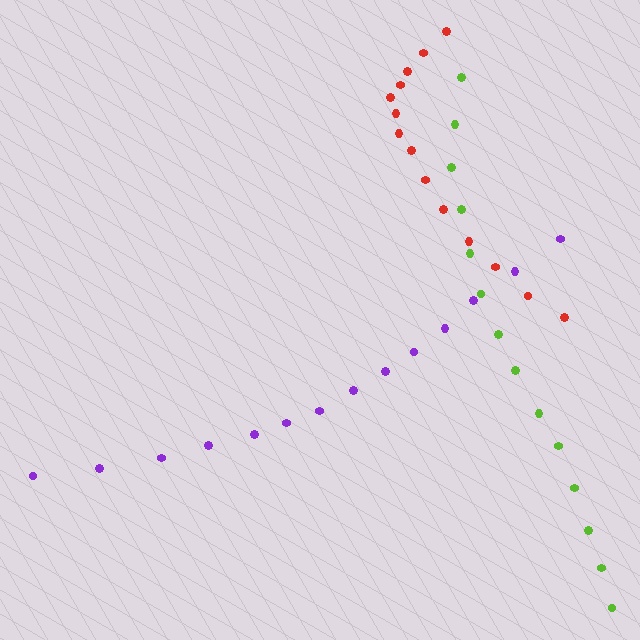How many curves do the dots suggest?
There are 3 distinct paths.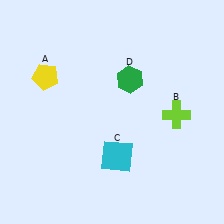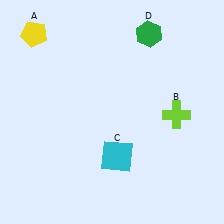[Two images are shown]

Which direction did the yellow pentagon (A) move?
The yellow pentagon (A) moved up.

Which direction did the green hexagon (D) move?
The green hexagon (D) moved up.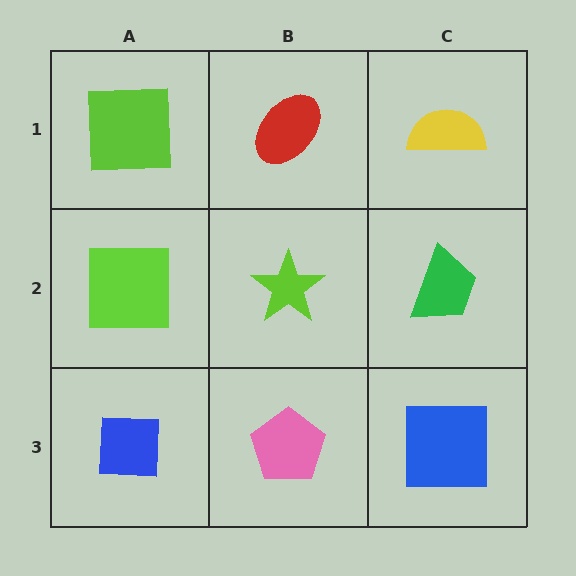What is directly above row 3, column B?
A lime star.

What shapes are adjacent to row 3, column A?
A lime square (row 2, column A), a pink pentagon (row 3, column B).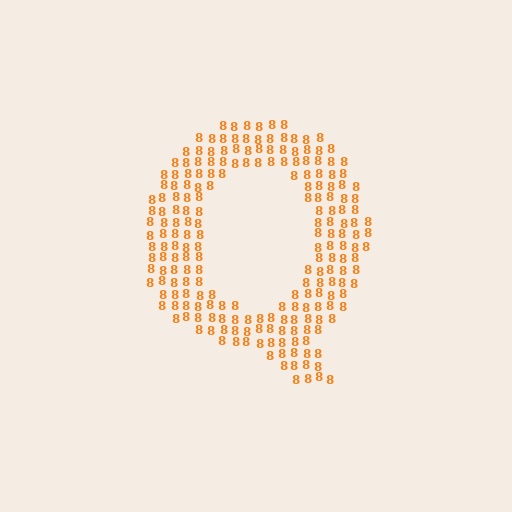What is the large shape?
The large shape is the letter Q.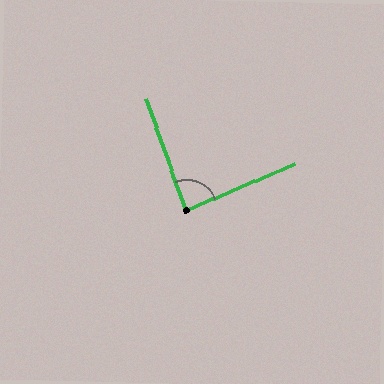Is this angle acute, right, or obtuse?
It is approximately a right angle.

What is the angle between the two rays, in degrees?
Approximately 87 degrees.